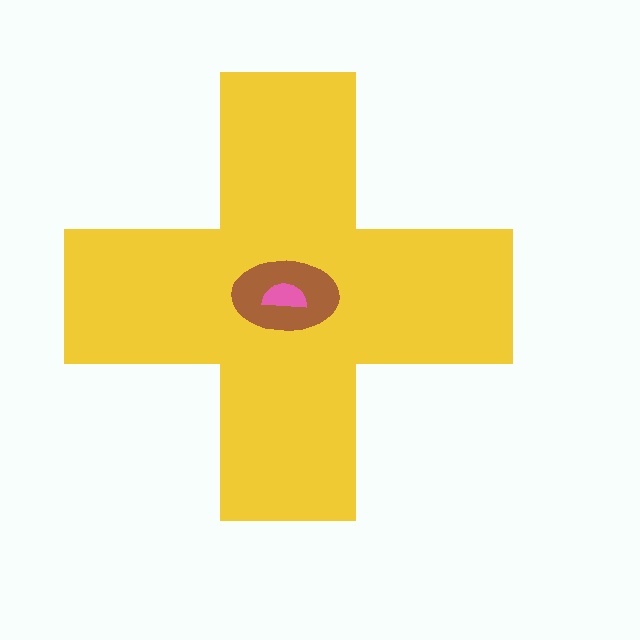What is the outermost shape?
The yellow cross.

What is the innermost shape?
The pink semicircle.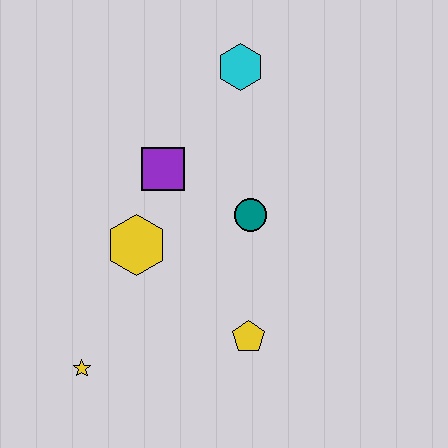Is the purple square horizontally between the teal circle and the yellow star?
Yes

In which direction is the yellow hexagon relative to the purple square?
The yellow hexagon is below the purple square.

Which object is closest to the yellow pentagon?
The teal circle is closest to the yellow pentagon.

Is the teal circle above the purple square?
No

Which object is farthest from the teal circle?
The yellow star is farthest from the teal circle.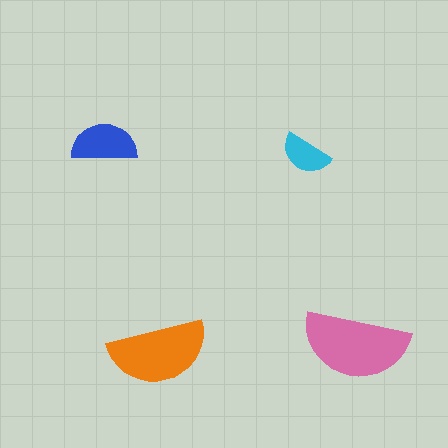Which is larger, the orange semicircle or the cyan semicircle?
The orange one.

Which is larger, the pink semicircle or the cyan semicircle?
The pink one.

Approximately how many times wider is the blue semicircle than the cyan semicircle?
About 1.5 times wider.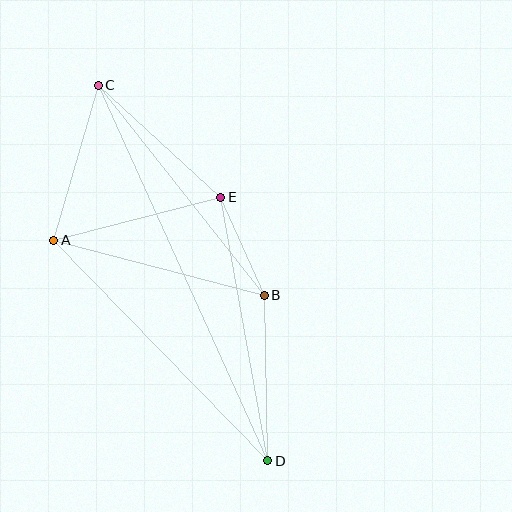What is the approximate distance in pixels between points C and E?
The distance between C and E is approximately 166 pixels.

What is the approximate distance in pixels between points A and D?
The distance between A and D is approximately 307 pixels.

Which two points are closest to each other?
Points B and E are closest to each other.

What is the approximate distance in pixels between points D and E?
The distance between D and E is approximately 268 pixels.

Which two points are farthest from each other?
Points C and D are farthest from each other.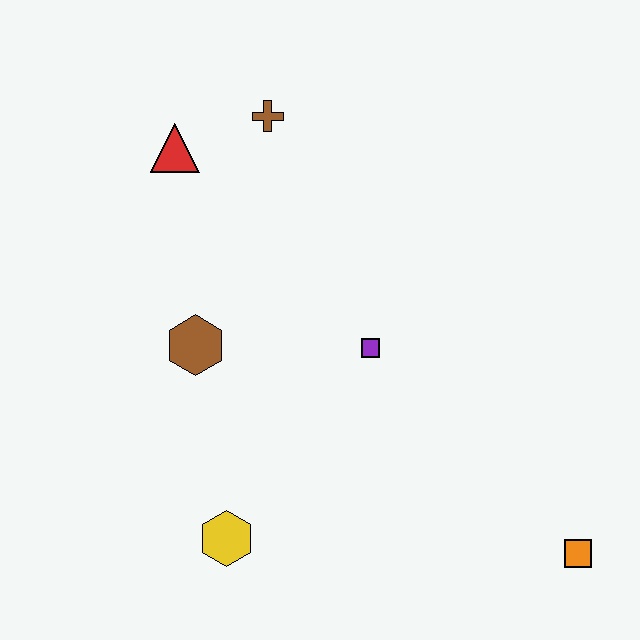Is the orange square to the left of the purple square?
No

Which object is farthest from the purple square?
The orange square is farthest from the purple square.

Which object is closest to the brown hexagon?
The purple square is closest to the brown hexagon.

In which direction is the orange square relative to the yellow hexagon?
The orange square is to the right of the yellow hexagon.